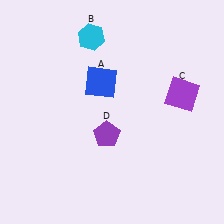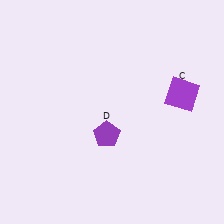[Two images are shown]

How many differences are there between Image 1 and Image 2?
There are 2 differences between the two images.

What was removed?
The cyan hexagon (B), the blue square (A) were removed in Image 2.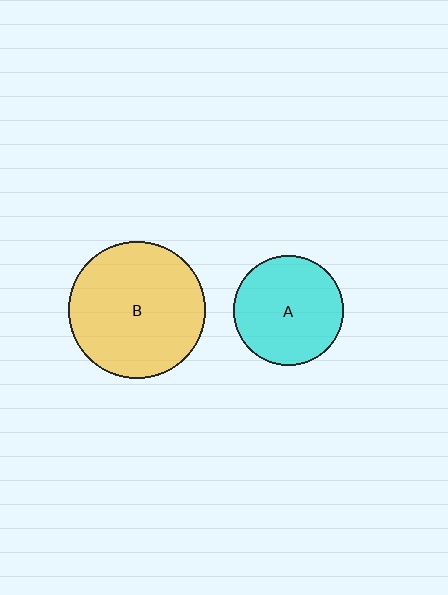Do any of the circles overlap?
No, none of the circles overlap.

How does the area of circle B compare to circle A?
Approximately 1.6 times.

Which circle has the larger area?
Circle B (yellow).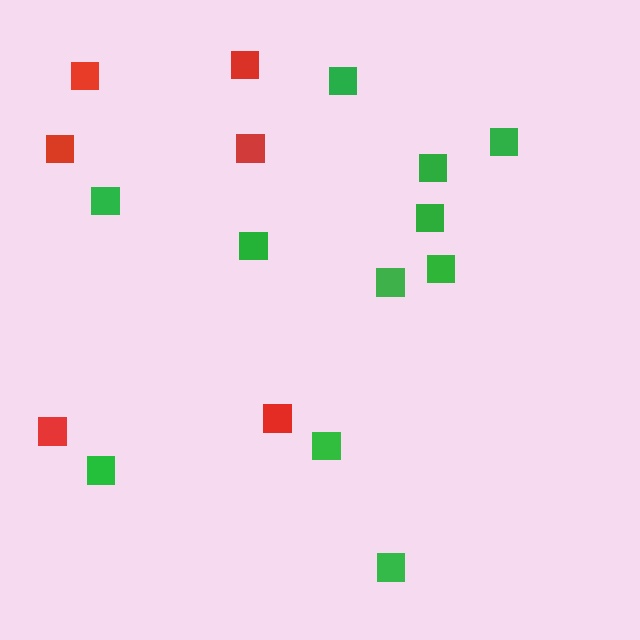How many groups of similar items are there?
There are 2 groups: one group of green squares (11) and one group of red squares (6).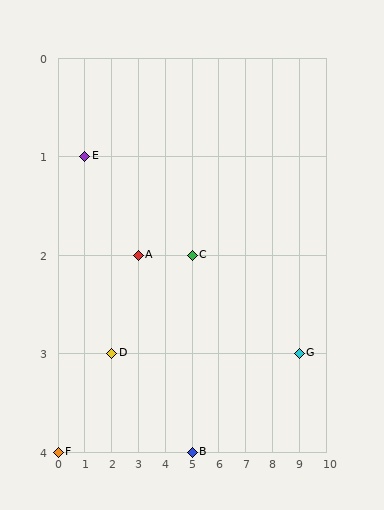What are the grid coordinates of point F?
Point F is at grid coordinates (0, 4).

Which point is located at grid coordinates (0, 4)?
Point F is at (0, 4).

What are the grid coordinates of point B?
Point B is at grid coordinates (5, 4).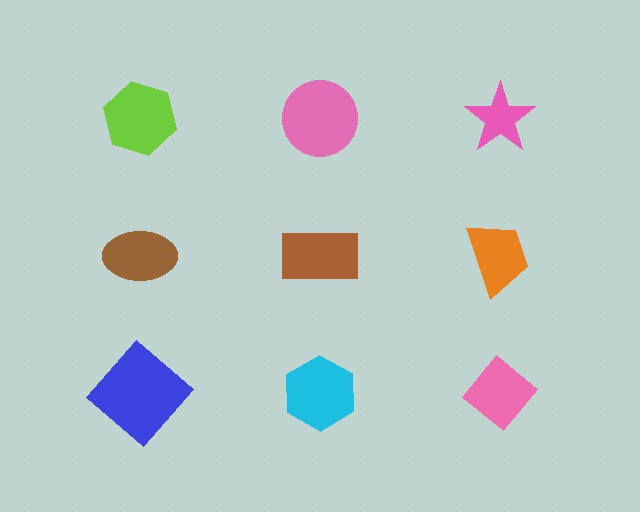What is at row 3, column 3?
A pink diamond.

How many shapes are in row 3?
3 shapes.